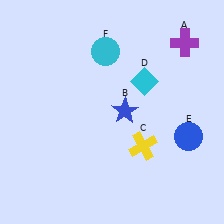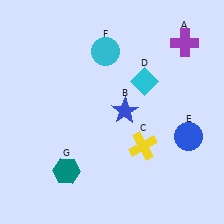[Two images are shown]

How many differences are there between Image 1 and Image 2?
There is 1 difference between the two images.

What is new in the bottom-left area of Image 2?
A teal hexagon (G) was added in the bottom-left area of Image 2.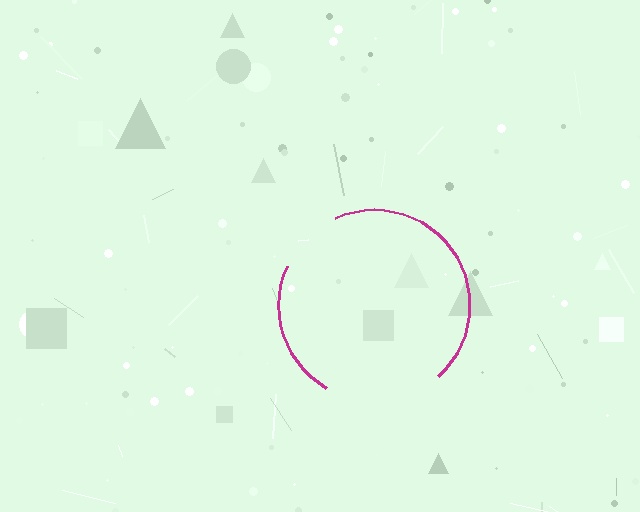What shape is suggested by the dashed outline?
The dashed outline suggests a circle.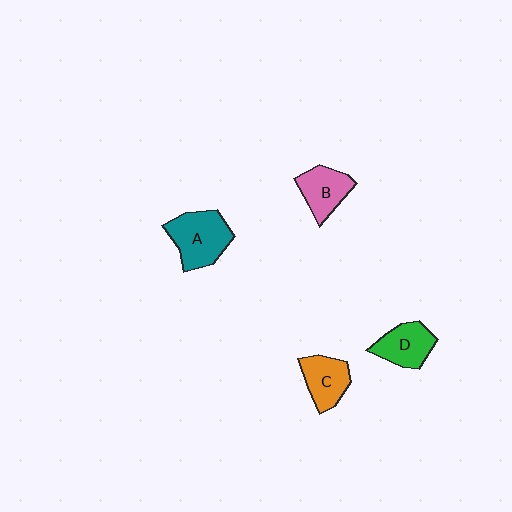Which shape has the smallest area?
Shape C (orange).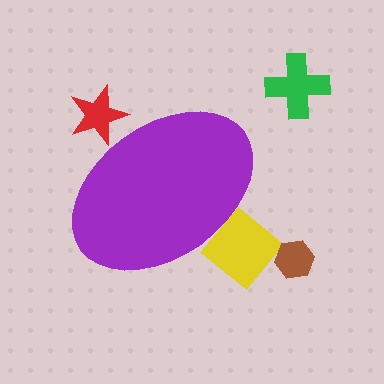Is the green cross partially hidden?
No, the green cross is fully visible.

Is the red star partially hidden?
Yes, the red star is partially hidden behind the purple ellipse.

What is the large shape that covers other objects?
A purple ellipse.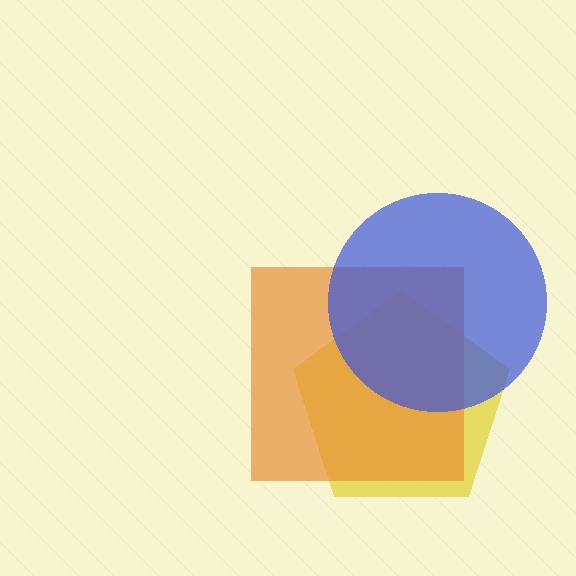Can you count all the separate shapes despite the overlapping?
Yes, there are 3 separate shapes.